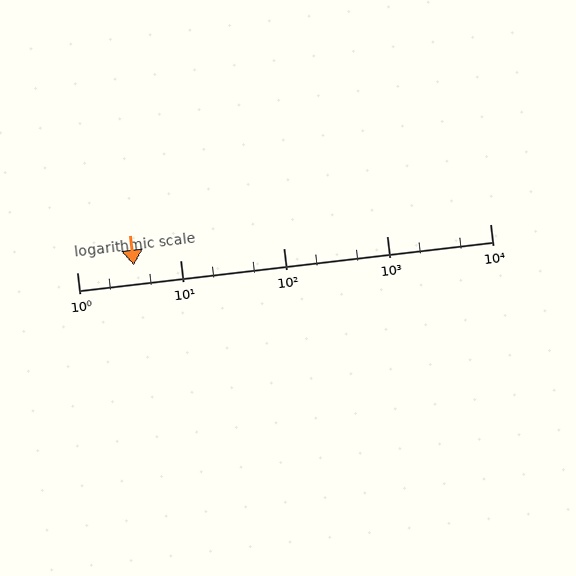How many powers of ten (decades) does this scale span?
The scale spans 4 decades, from 1 to 10000.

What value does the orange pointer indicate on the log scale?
The pointer indicates approximately 3.6.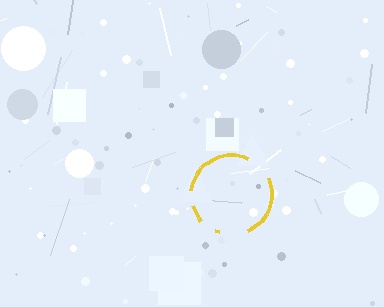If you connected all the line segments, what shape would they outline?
They would outline a circle.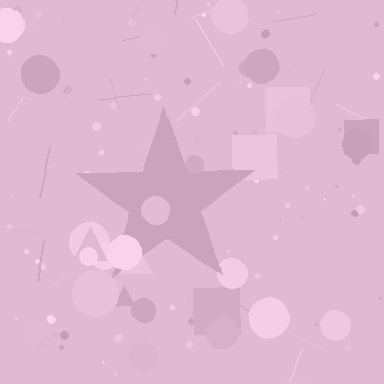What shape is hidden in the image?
A star is hidden in the image.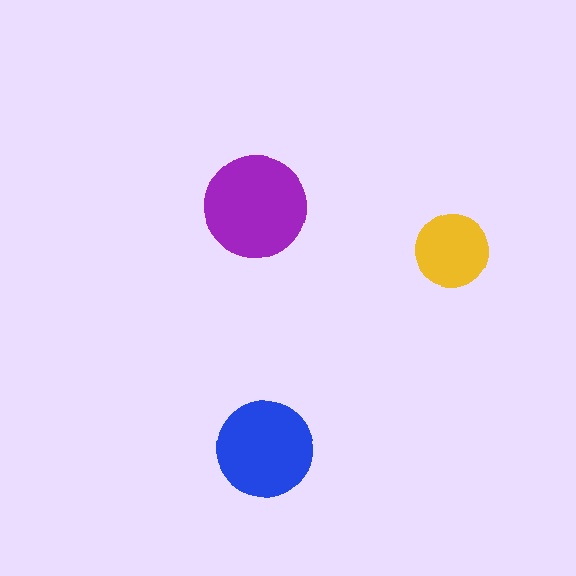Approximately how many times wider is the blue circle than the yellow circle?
About 1.5 times wider.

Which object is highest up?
The purple circle is topmost.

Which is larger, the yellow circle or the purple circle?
The purple one.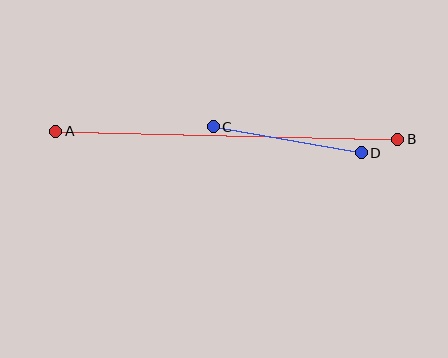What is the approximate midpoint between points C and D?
The midpoint is at approximately (287, 140) pixels.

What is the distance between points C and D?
The distance is approximately 150 pixels.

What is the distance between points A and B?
The distance is approximately 342 pixels.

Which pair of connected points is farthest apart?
Points A and B are farthest apart.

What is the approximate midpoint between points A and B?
The midpoint is at approximately (227, 135) pixels.